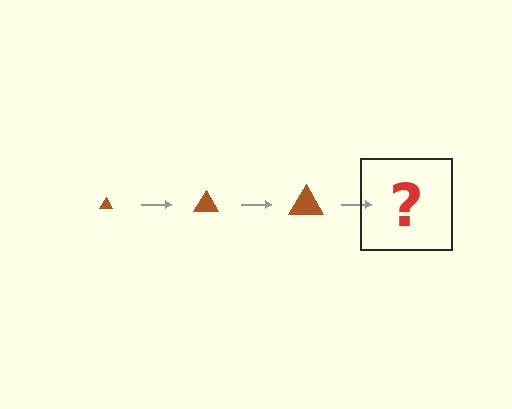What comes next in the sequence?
The next element should be a brown triangle, larger than the previous one.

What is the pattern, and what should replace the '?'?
The pattern is that the triangle gets progressively larger each step. The '?' should be a brown triangle, larger than the previous one.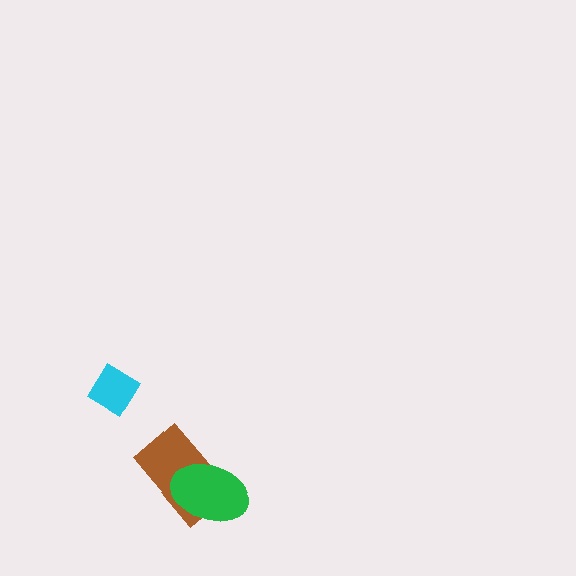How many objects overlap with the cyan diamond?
0 objects overlap with the cyan diamond.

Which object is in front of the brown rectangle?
The green ellipse is in front of the brown rectangle.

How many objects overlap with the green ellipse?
1 object overlaps with the green ellipse.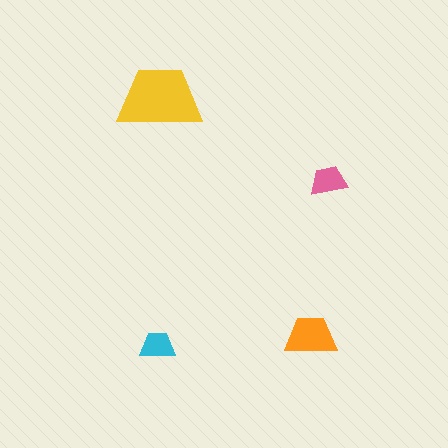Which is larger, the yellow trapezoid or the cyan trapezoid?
The yellow one.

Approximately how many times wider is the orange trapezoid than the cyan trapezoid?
About 1.5 times wider.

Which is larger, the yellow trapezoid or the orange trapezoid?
The yellow one.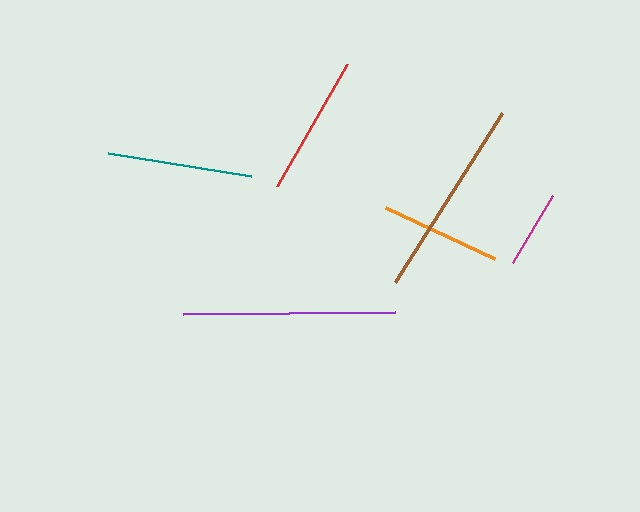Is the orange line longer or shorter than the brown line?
The brown line is longer than the orange line.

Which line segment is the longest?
The purple line is the longest at approximately 212 pixels.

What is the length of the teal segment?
The teal segment is approximately 145 pixels long.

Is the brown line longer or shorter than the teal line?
The brown line is longer than the teal line.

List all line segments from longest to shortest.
From longest to shortest: purple, brown, teal, red, orange, magenta.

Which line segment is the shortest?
The magenta line is the shortest at approximately 78 pixels.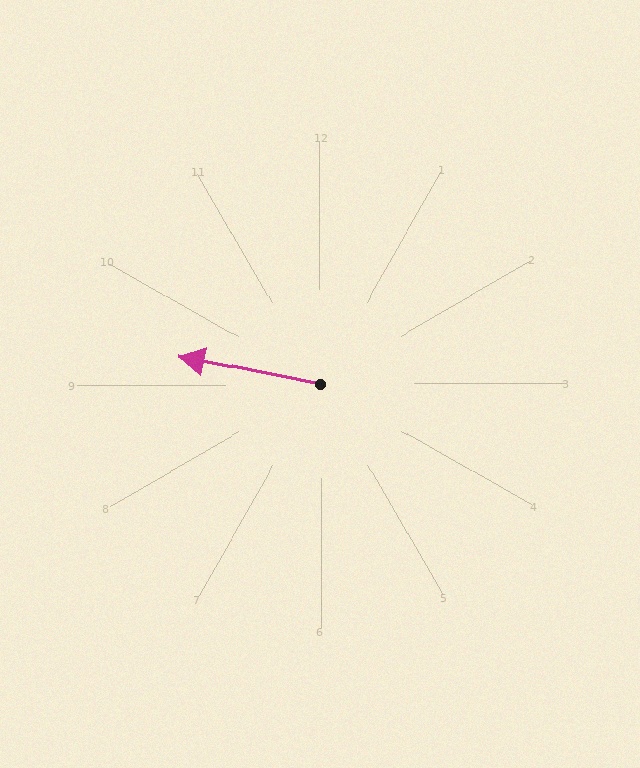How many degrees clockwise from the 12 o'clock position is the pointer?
Approximately 281 degrees.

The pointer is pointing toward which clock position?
Roughly 9 o'clock.